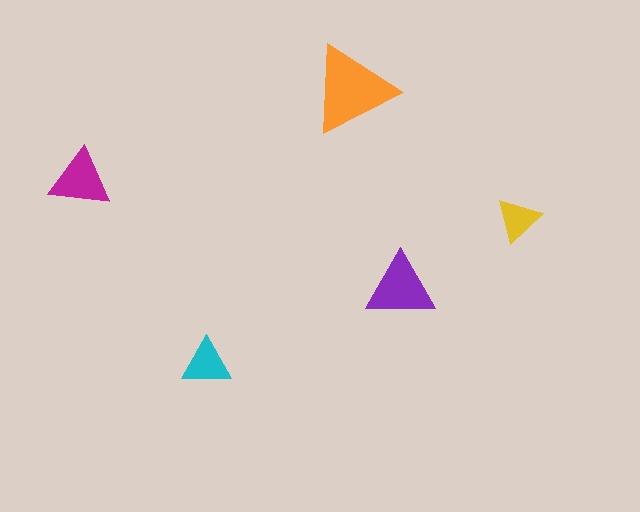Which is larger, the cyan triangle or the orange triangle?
The orange one.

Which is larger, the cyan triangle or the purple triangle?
The purple one.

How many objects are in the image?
There are 5 objects in the image.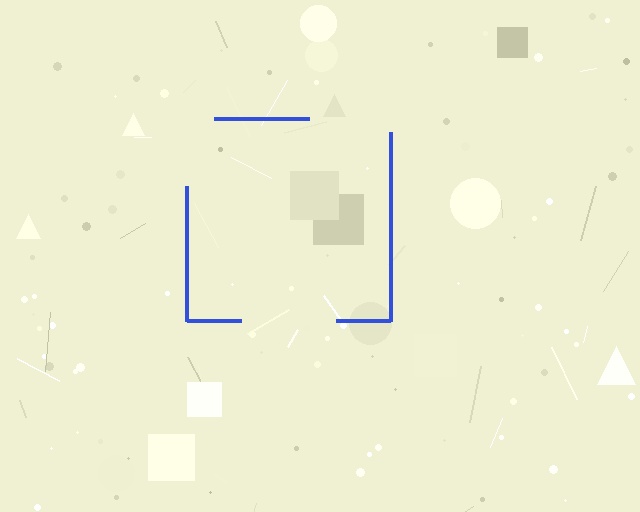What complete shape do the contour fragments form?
The contour fragments form a square.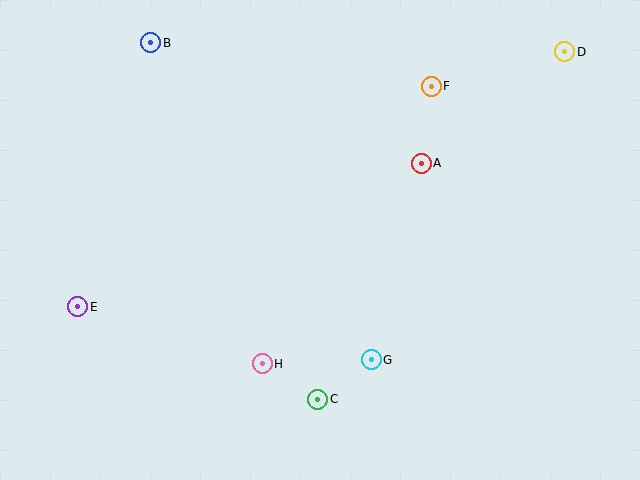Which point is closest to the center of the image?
Point A at (421, 163) is closest to the center.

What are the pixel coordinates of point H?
Point H is at (262, 364).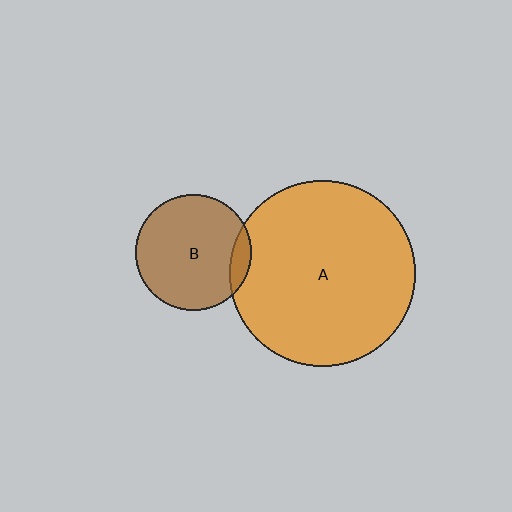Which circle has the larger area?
Circle A (orange).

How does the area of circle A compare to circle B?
Approximately 2.6 times.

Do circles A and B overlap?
Yes.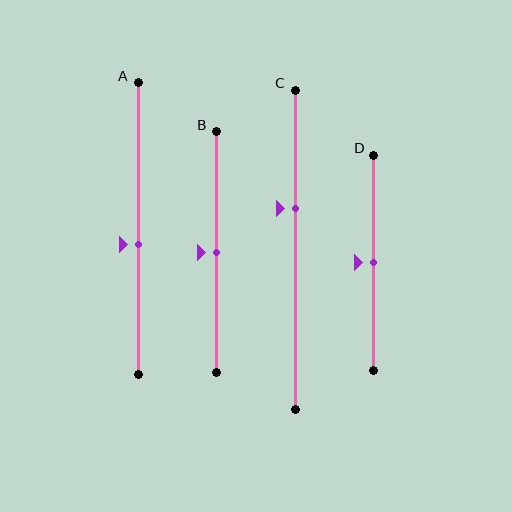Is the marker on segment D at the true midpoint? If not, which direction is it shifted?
Yes, the marker on segment D is at the true midpoint.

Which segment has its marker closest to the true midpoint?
Segment B has its marker closest to the true midpoint.